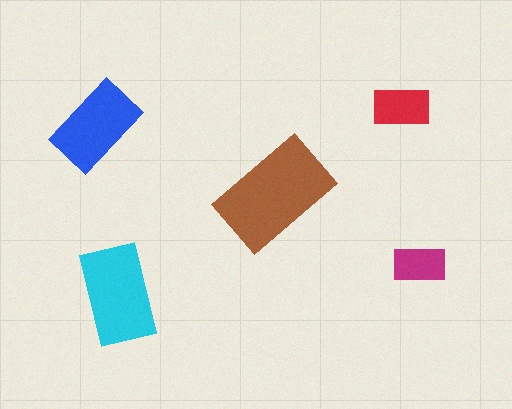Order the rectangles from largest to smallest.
the brown one, the cyan one, the blue one, the red one, the magenta one.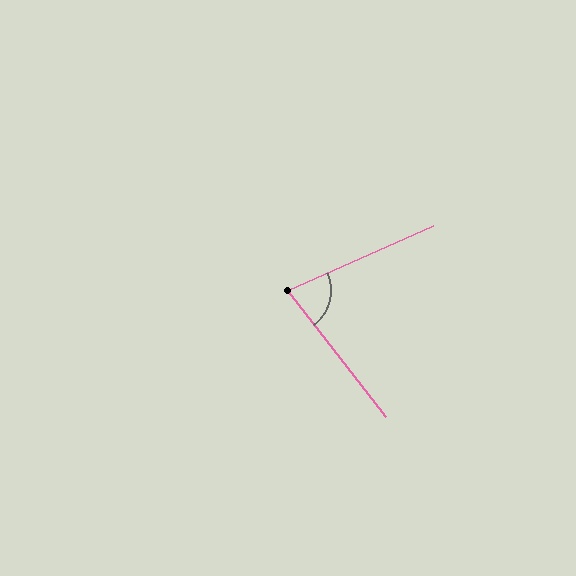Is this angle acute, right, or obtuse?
It is acute.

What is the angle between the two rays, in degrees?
Approximately 76 degrees.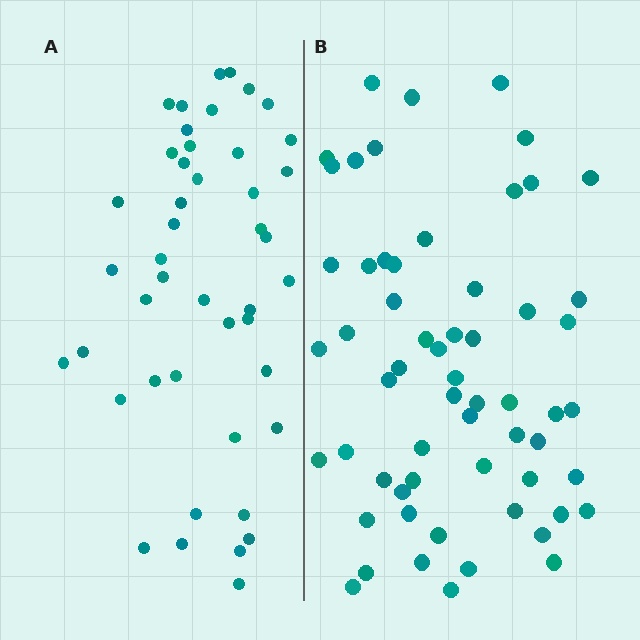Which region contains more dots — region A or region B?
Region B (the right region) has more dots.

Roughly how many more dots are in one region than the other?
Region B has approximately 15 more dots than region A.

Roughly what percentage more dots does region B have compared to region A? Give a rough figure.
About 35% more.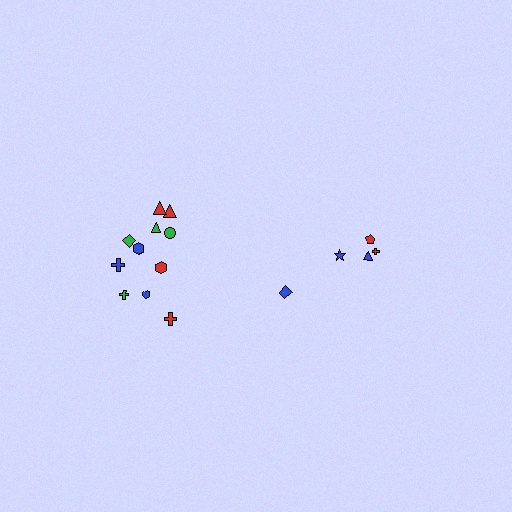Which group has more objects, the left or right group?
The left group.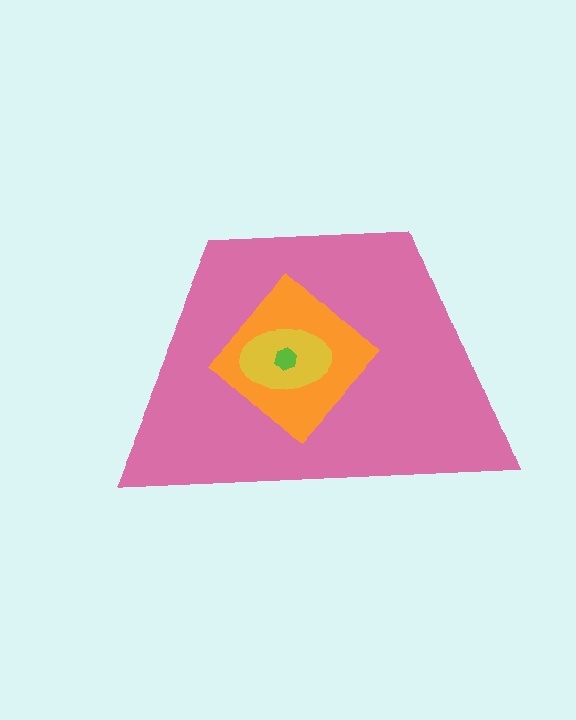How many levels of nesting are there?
4.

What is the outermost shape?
The pink trapezoid.